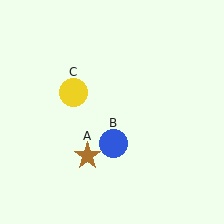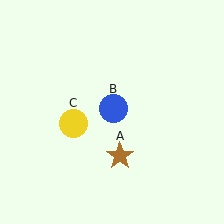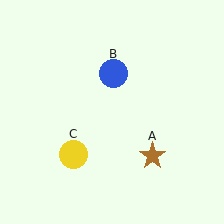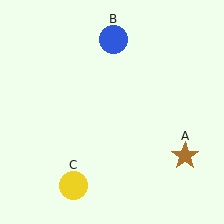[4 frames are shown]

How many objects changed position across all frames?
3 objects changed position: brown star (object A), blue circle (object B), yellow circle (object C).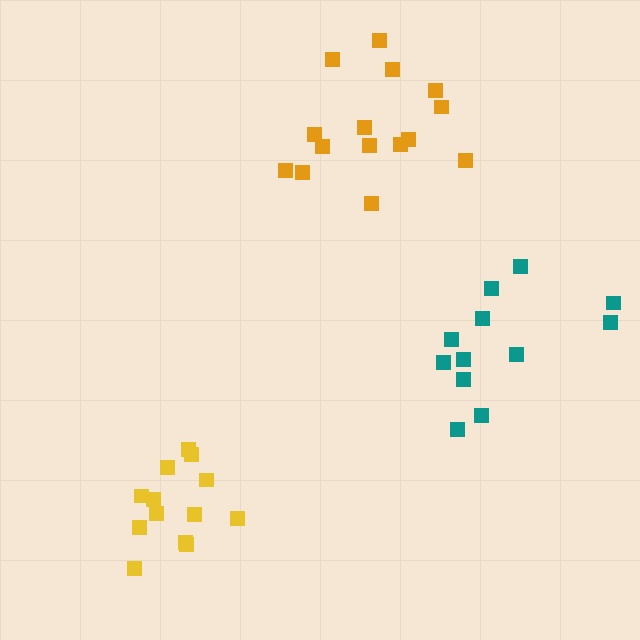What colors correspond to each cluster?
The clusters are colored: teal, orange, yellow.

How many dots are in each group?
Group 1: 12 dots, Group 2: 15 dots, Group 3: 13 dots (40 total).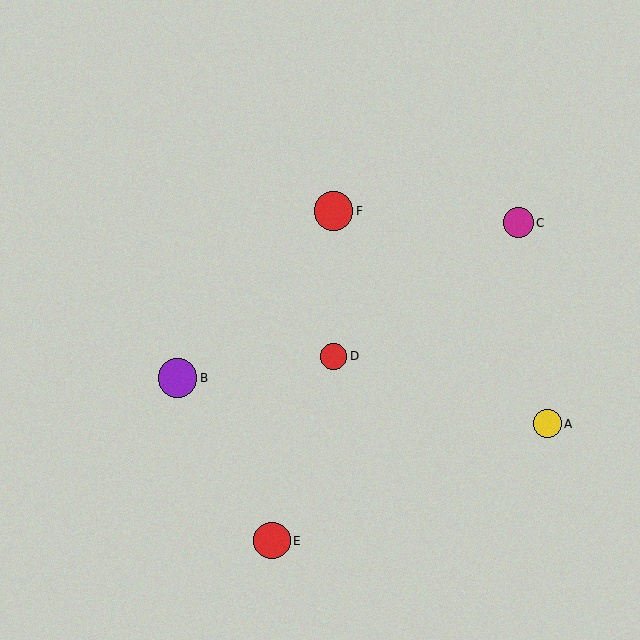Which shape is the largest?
The red circle (labeled F) is the largest.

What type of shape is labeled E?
Shape E is a red circle.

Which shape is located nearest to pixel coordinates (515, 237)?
The magenta circle (labeled C) at (518, 223) is nearest to that location.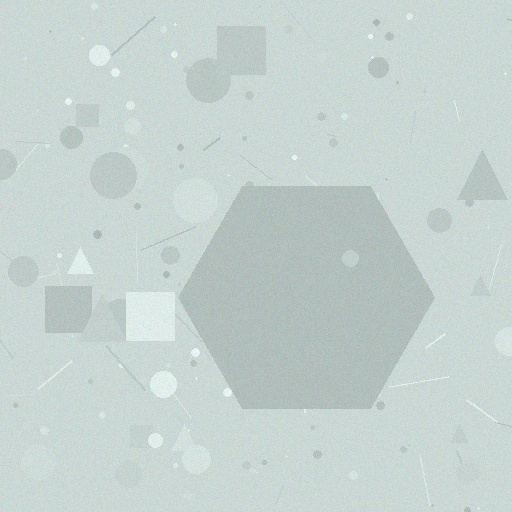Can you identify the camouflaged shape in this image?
The camouflaged shape is a hexagon.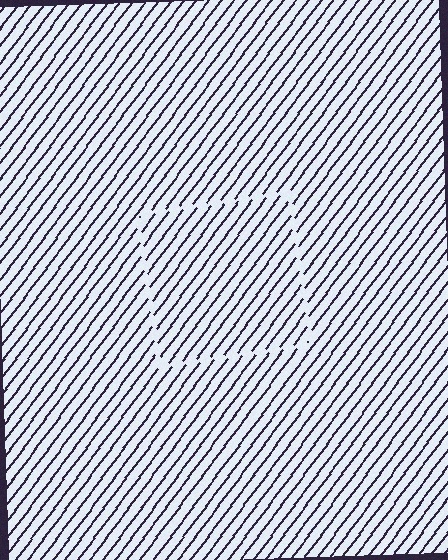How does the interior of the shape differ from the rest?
The interior of the shape contains the same grating, shifted by half a period — the contour is defined by the phase discontinuity where line-ends from the inner and outer gratings abut.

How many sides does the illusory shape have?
4 sides — the line-ends trace a square.